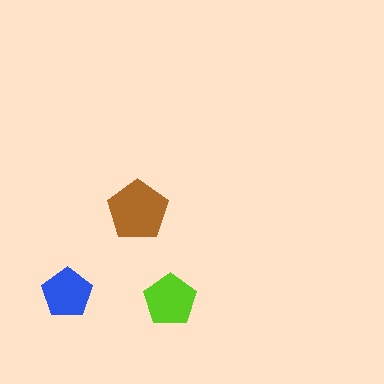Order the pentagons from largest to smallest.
the brown one, the lime one, the blue one.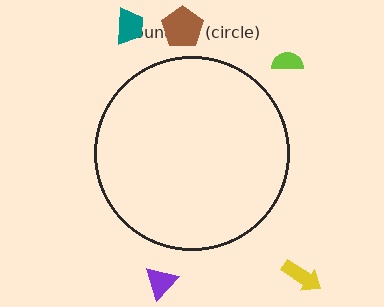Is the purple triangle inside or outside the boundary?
Outside.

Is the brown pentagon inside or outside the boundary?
Outside.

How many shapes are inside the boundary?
0 inside, 5 outside.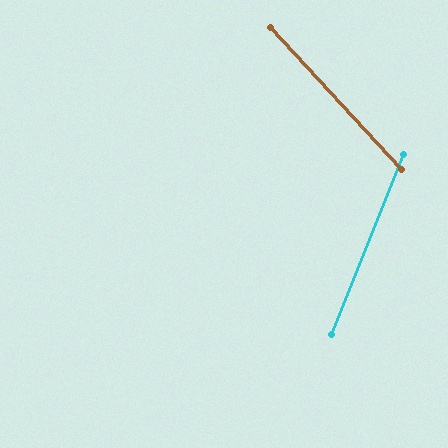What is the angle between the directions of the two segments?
Approximately 64 degrees.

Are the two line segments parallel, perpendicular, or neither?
Neither parallel nor perpendicular — they differ by about 64°.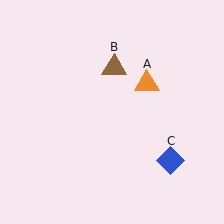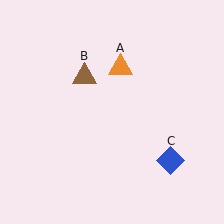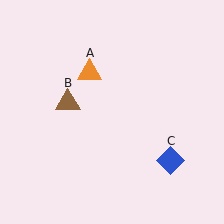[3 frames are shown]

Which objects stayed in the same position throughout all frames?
Blue diamond (object C) remained stationary.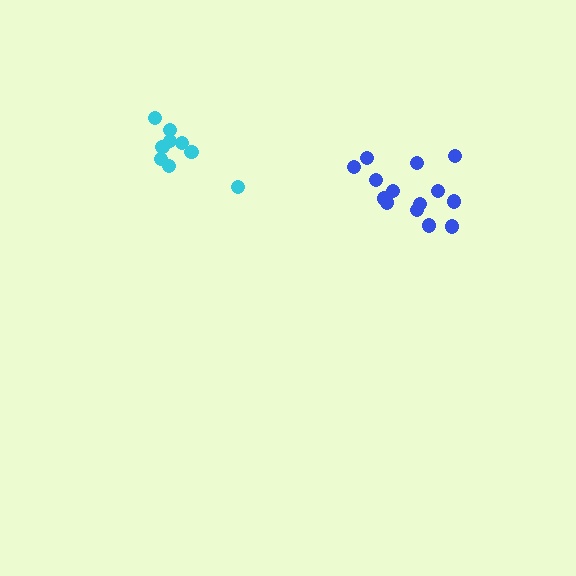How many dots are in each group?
Group 1: 9 dots, Group 2: 14 dots (23 total).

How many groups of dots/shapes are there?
There are 2 groups.